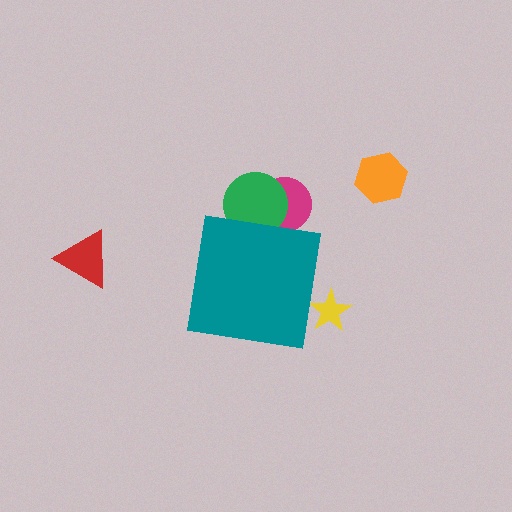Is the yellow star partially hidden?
Yes, the yellow star is partially hidden behind the teal square.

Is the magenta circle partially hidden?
Yes, the magenta circle is partially hidden behind the teal square.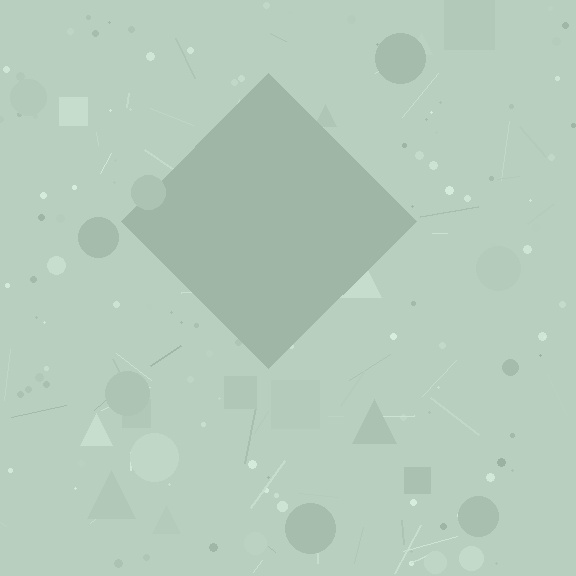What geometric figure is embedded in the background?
A diamond is embedded in the background.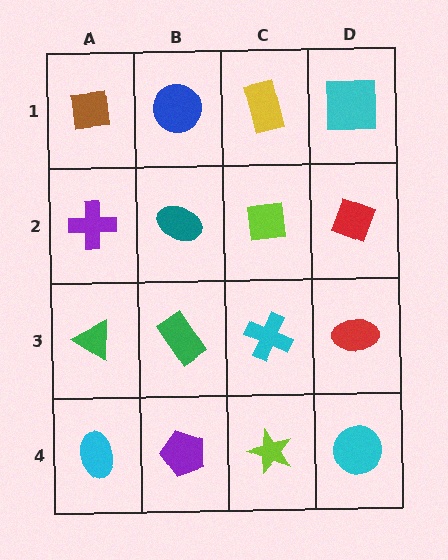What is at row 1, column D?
A cyan square.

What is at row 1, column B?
A blue circle.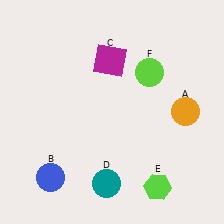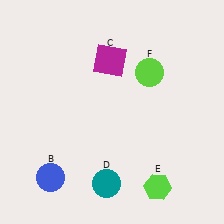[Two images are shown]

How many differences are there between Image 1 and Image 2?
There is 1 difference between the two images.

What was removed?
The orange circle (A) was removed in Image 2.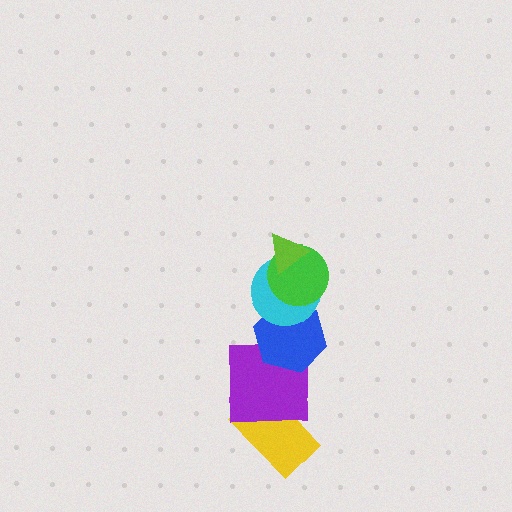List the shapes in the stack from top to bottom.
From top to bottom: the lime triangle, the green circle, the cyan circle, the blue hexagon, the purple square, the yellow rectangle.